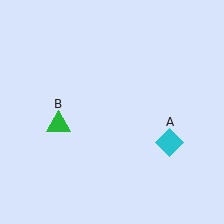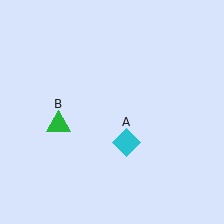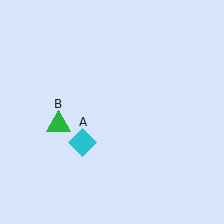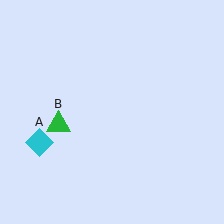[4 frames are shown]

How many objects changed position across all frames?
1 object changed position: cyan diamond (object A).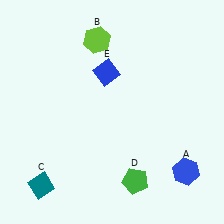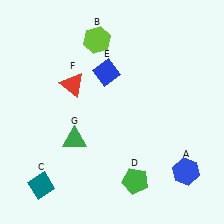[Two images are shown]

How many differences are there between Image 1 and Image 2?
There are 2 differences between the two images.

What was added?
A red triangle (F), a green triangle (G) were added in Image 2.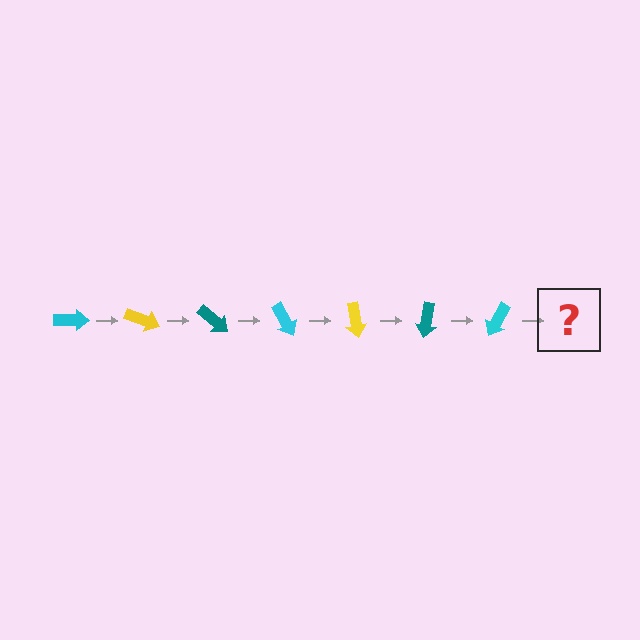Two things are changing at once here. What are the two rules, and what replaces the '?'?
The two rules are that it rotates 20 degrees each step and the color cycles through cyan, yellow, and teal. The '?' should be a yellow arrow, rotated 140 degrees from the start.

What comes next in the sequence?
The next element should be a yellow arrow, rotated 140 degrees from the start.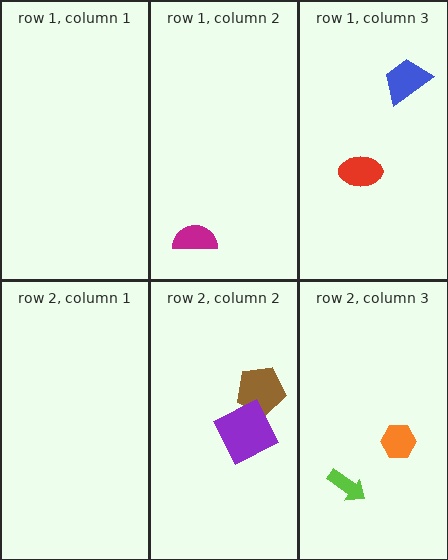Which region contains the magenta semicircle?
The row 1, column 2 region.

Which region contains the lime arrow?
The row 2, column 3 region.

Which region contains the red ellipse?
The row 1, column 3 region.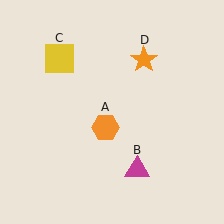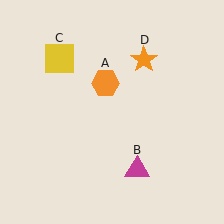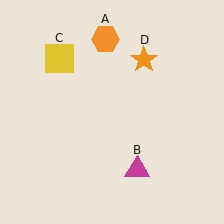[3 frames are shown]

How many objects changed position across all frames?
1 object changed position: orange hexagon (object A).